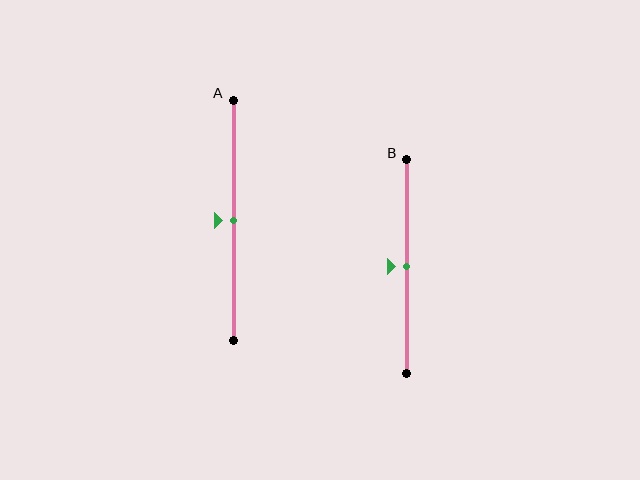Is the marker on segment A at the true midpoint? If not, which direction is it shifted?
Yes, the marker on segment A is at the true midpoint.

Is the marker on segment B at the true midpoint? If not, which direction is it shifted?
Yes, the marker on segment B is at the true midpoint.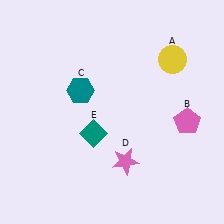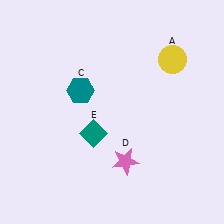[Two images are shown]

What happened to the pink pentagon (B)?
The pink pentagon (B) was removed in Image 2. It was in the bottom-right area of Image 1.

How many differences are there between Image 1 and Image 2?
There is 1 difference between the two images.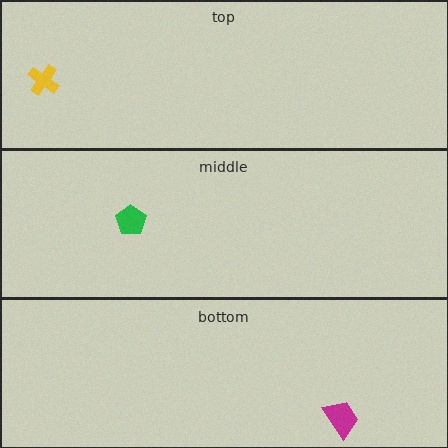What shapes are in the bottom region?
The magenta trapezoid.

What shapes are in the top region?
The yellow cross.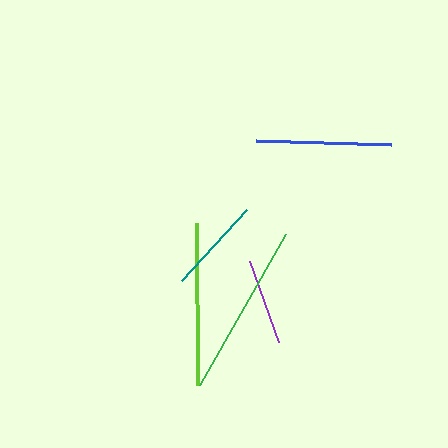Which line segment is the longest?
The green line is the longest at approximately 174 pixels.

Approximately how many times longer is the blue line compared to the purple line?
The blue line is approximately 1.6 times the length of the purple line.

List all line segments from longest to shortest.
From longest to shortest: green, lime, blue, teal, purple.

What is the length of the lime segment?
The lime segment is approximately 162 pixels long.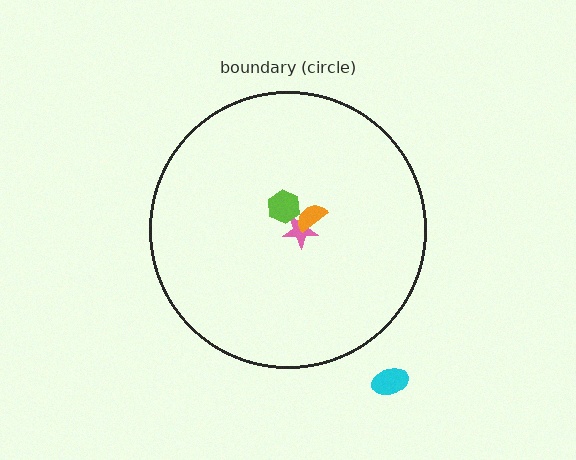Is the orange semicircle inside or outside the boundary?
Inside.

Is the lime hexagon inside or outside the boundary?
Inside.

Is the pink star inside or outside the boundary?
Inside.